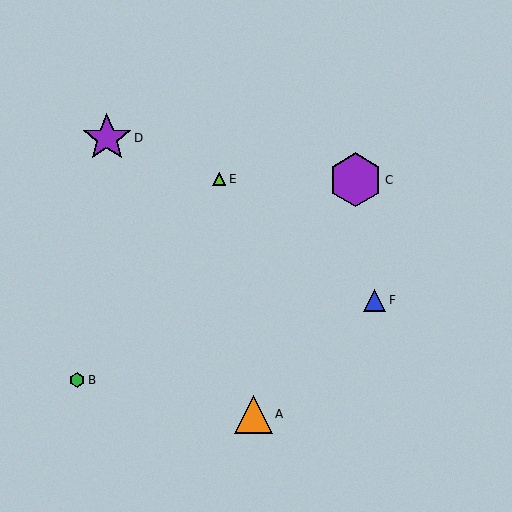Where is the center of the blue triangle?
The center of the blue triangle is at (375, 300).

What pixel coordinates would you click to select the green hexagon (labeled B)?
Click at (77, 380) to select the green hexagon B.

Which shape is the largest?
The purple hexagon (labeled C) is the largest.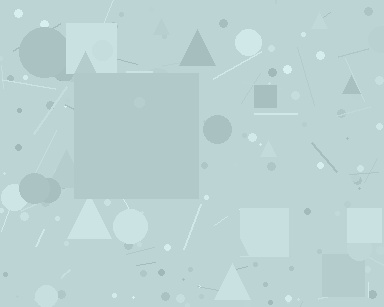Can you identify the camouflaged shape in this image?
The camouflaged shape is a square.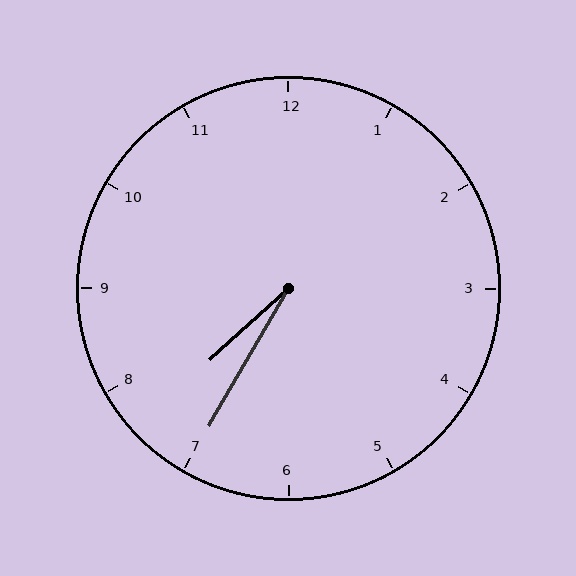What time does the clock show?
7:35.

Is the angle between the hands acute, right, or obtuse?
It is acute.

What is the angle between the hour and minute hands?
Approximately 18 degrees.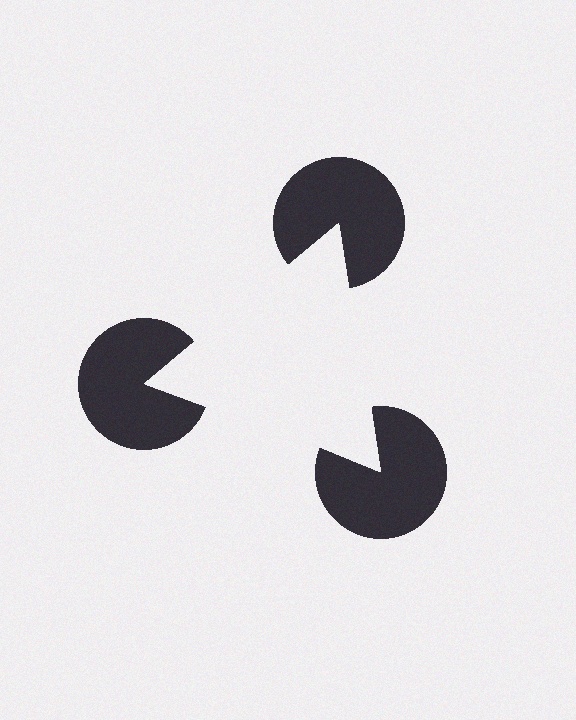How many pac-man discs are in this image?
There are 3 — one at each vertex of the illusory triangle.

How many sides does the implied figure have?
3 sides.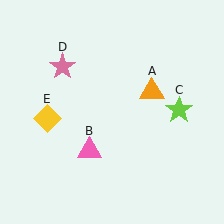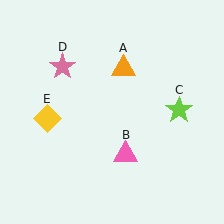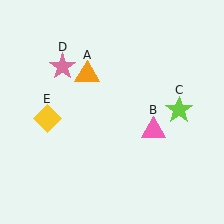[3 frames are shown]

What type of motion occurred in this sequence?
The orange triangle (object A), pink triangle (object B) rotated counterclockwise around the center of the scene.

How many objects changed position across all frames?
2 objects changed position: orange triangle (object A), pink triangle (object B).